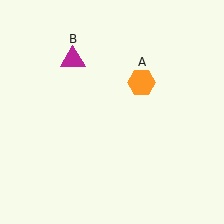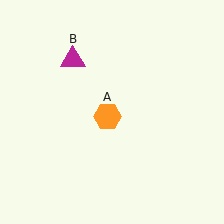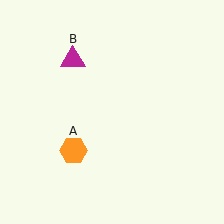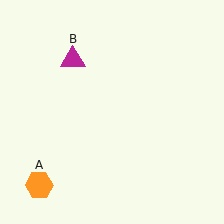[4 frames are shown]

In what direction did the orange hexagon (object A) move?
The orange hexagon (object A) moved down and to the left.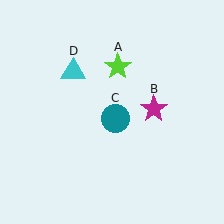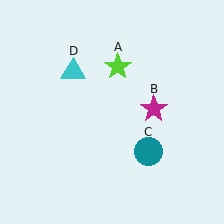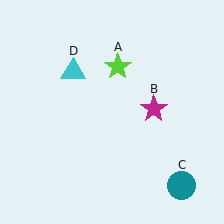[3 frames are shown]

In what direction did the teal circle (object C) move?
The teal circle (object C) moved down and to the right.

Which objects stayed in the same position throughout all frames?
Lime star (object A) and magenta star (object B) and cyan triangle (object D) remained stationary.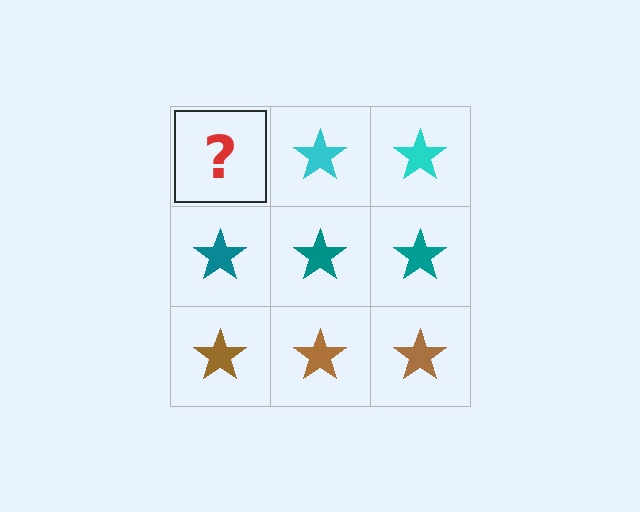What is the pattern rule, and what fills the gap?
The rule is that each row has a consistent color. The gap should be filled with a cyan star.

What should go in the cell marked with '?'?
The missing cell should contain a cyan star.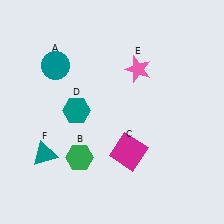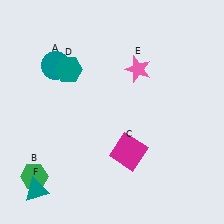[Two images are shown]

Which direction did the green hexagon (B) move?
The green hexagon (B) moved left.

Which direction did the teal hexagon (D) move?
The teal hexagon (D) moved up.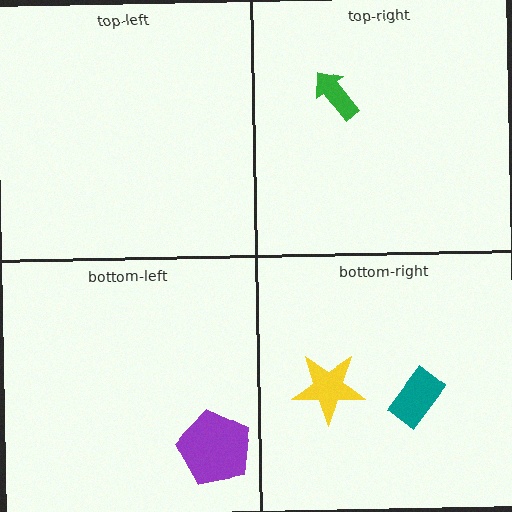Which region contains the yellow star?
The bottom-right region.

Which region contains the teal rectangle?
The bottom-right region.